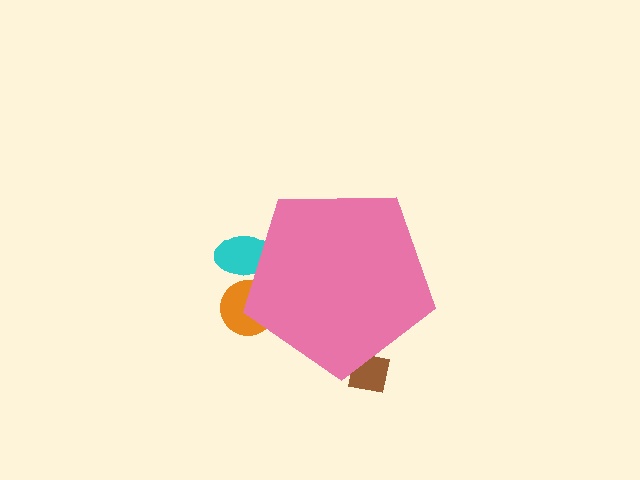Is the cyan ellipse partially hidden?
Yes, the cyan ellipse is partially hidden behind the pink pentagon.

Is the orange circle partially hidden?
Yes, the orange circle is partially hidden behind the pink pentagon.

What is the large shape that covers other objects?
A pink pentagon.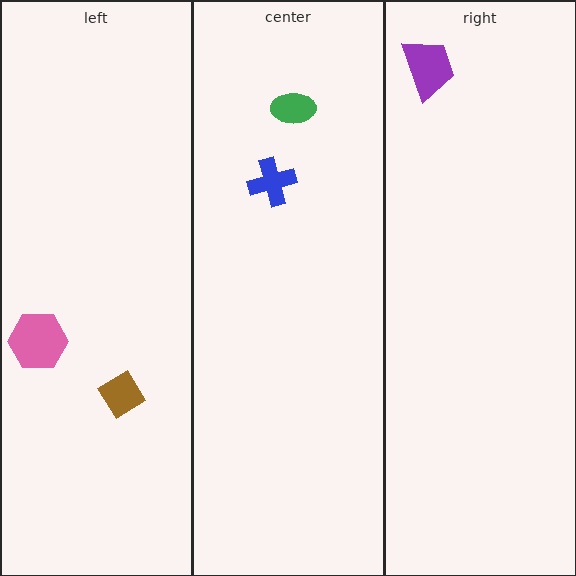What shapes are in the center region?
The green ellipse, the blue cross.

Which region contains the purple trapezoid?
The right region.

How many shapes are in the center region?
2.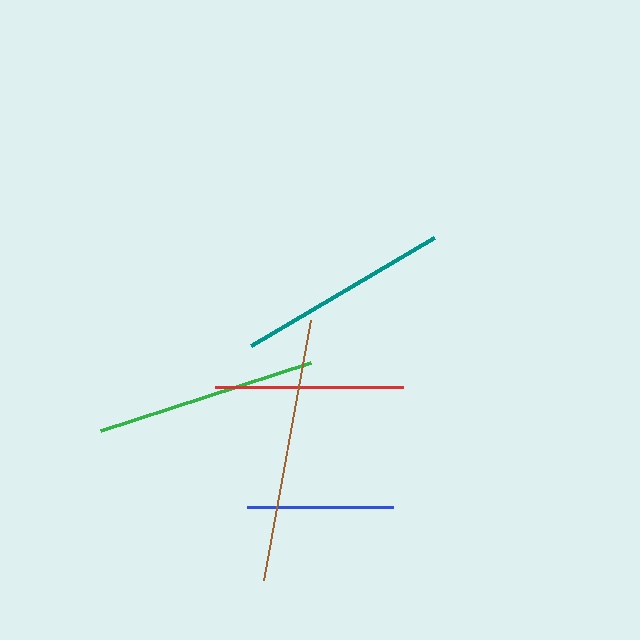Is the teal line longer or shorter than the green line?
The green line is longer than the teal line.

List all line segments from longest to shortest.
From longest to shortest: brown, green, teal, red, blue.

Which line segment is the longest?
The brown line is the longest at approximately 264 pixels.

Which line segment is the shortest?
The blue line is the shortest at approximately 147 pixels.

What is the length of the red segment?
The red segment is approximately 188 pixels long.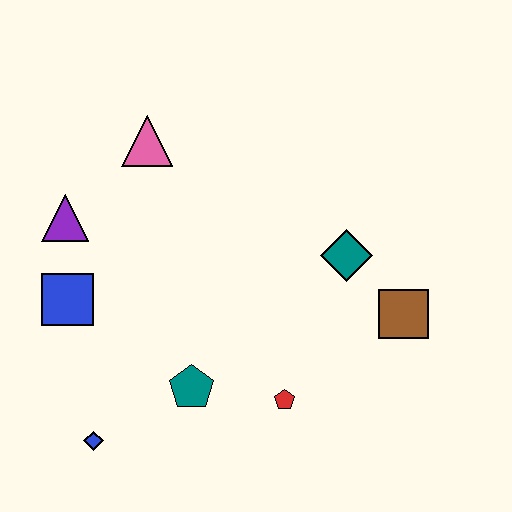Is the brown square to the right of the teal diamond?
Yes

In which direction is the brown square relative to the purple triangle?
The brown square is to the right of the purple triangle.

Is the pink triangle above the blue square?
Yes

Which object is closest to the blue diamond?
The teal pentagon is closest to the blue diamond.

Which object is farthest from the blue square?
The brown square is farthest from the blue square.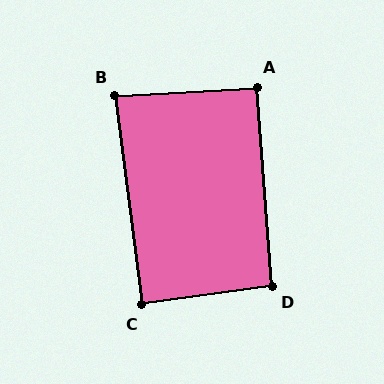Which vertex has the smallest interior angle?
B, at approximately 86 degrees.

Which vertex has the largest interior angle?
D, at approximately 94 degrees.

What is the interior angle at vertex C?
Approximately 89 degrees (approximately right).